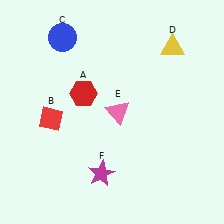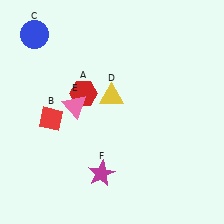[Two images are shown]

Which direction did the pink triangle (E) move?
The pink triangle (E) moved left.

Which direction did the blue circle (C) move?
The blue circle (C) moved left.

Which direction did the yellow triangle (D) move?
The yellow triangle (D) moved left.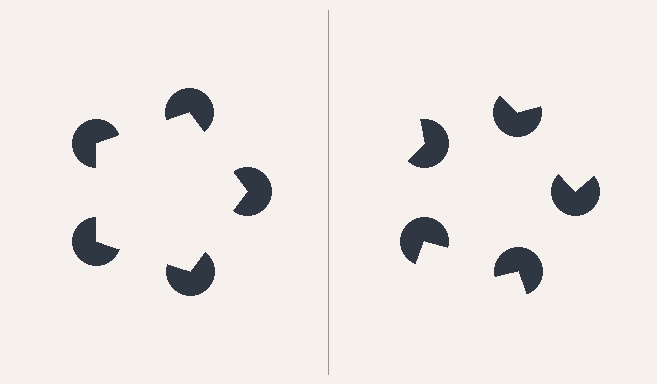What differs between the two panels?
The pac-man discs are positioned identically on both sides; only the wedge orientations differ. On the left they align to a pentagon; on the right they are misaligned.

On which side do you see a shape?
An illusory pentagon appears on the left side. On the right side the wedge cuts are rotated, so no coherent shape forms.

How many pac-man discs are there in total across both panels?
10 — 5 on each side.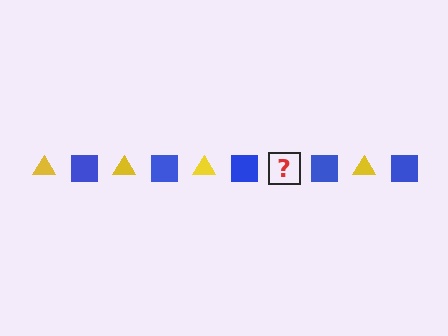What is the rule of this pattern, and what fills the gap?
The rule is that the pattern alternates between yellow triangle and blue square. The gap should be filled with a yellow triangle.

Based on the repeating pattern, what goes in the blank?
The blank should be a yellow triangle.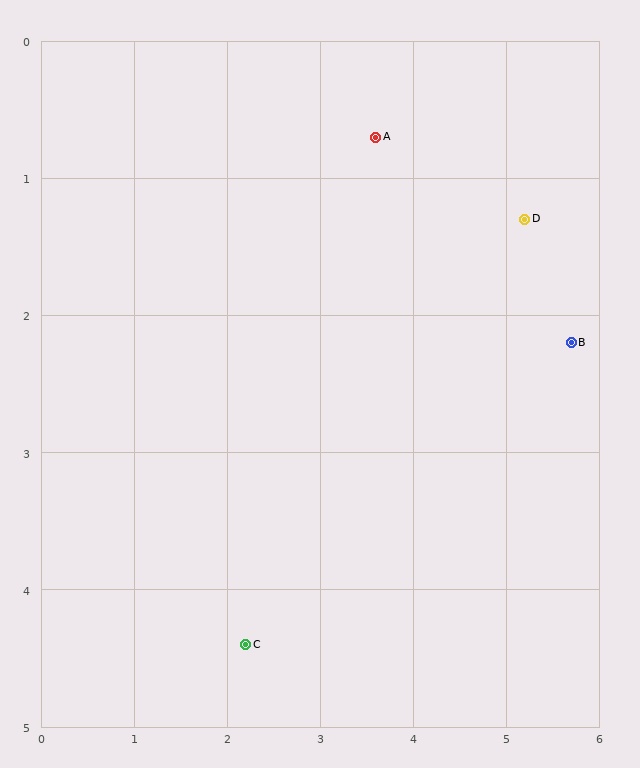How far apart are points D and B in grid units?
Points D and B are about 1.0 grid units apart.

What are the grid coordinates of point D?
Point D is at approximately (5.2, 1.3).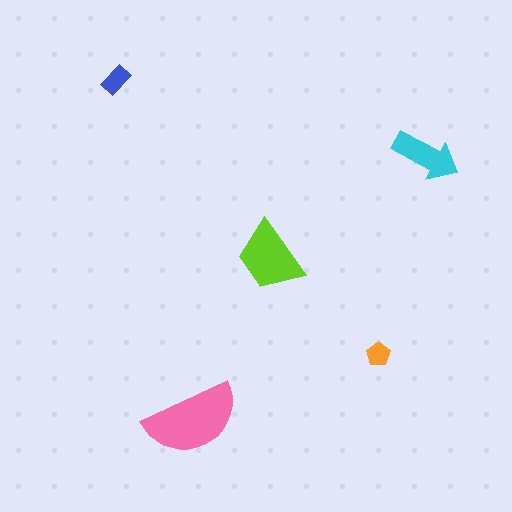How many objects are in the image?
There are 5 objects in the image.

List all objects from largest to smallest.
The pink semicircle, the lime trapezoid, the cyan arrow, the blue rectangle, the orange pentagon.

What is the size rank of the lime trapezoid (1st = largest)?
2nd.